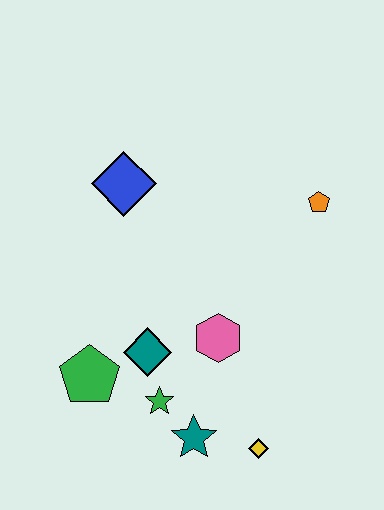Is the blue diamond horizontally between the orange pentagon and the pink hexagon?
No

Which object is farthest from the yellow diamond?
The blue diamond is farthest from the yellow diamond.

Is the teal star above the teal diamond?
No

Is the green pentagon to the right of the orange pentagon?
No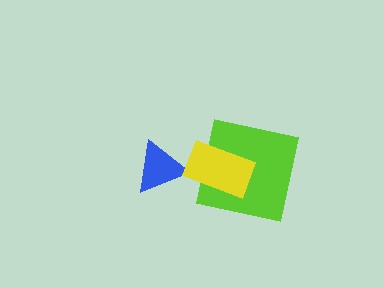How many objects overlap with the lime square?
1 object overlaps with the lime square.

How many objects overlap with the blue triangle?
0 objects overlap with the blue triangle.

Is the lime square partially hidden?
Yes, it is partially covered by another shape.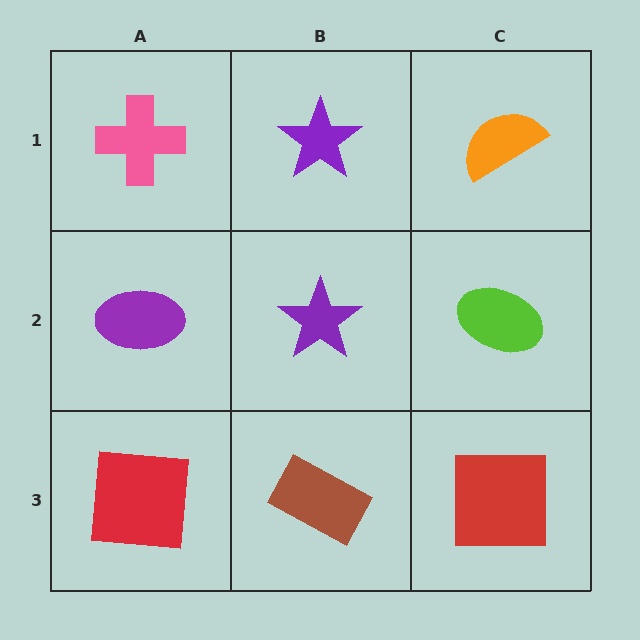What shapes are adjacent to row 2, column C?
An orange semicircle (row 1, column C), a red square (row 3, column C), a purple star (row 2, column B).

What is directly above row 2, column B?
A purple star.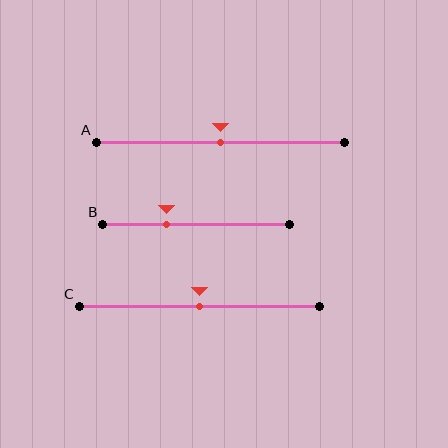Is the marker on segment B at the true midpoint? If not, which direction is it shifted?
No, the marker on segment B is shifted to the left by about 16% of the segment length.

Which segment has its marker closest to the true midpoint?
Segment A has its marker closest to the true midpoint.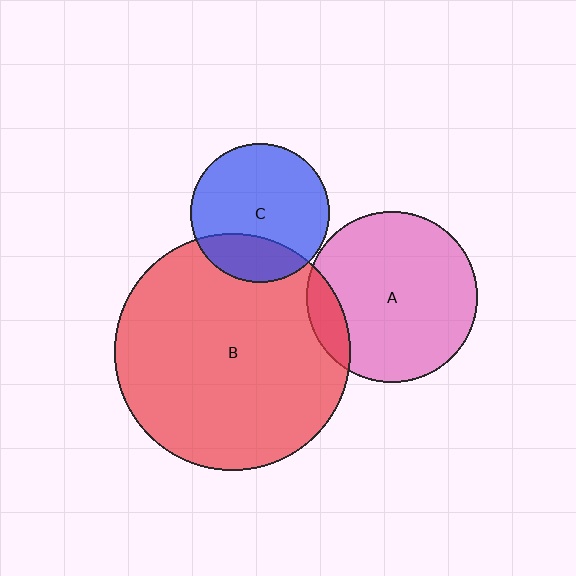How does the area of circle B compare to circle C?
Approximately 2.9 times.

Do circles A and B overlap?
Yes.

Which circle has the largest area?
Circle B (red).